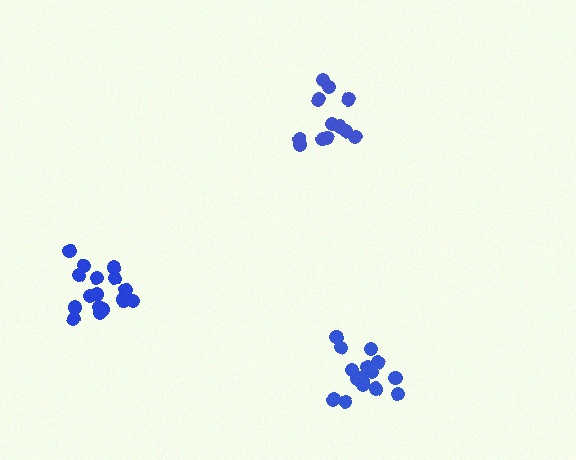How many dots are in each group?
Group 1: 16 dots, Group 2: 16 dots, Group 3: 13 dots (45 total).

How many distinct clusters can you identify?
There are 3 distinct clusters.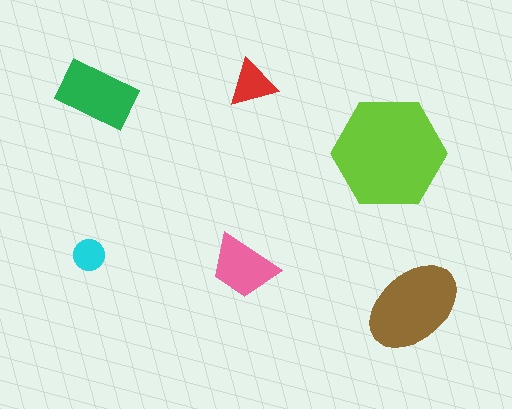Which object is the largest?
The lime hexagon.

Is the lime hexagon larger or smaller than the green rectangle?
Larger.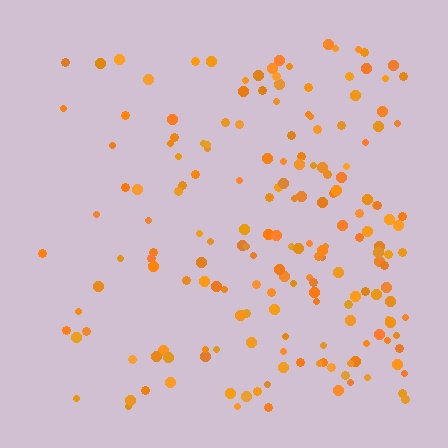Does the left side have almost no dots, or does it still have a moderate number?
Still a moderate number, just noticeably fewer than the right.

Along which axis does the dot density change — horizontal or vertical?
Horizontal.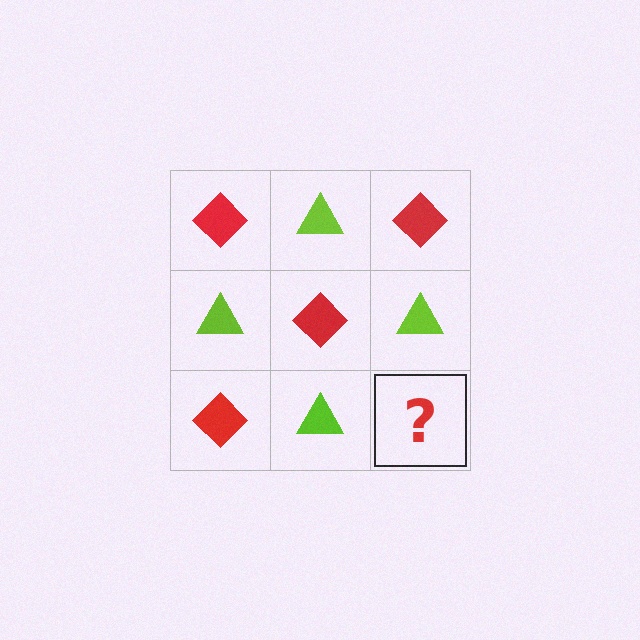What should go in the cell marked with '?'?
The missing cell should contain a red diamond.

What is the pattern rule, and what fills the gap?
The rule is that it alternates red diamond and lime triangle in a checkerboard pattern. The gap should be filled with a red diamond.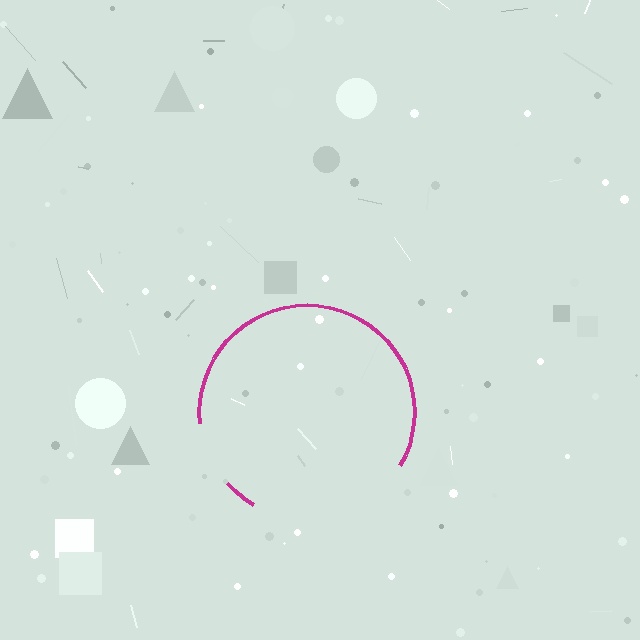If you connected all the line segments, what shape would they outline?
They would outline a circle.